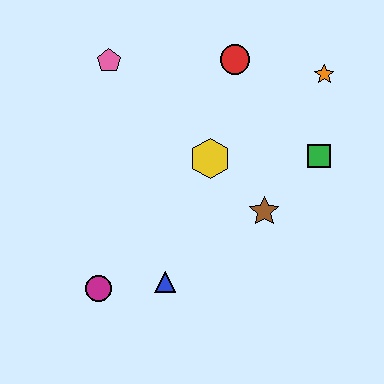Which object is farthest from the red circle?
The magenta circle is farthest from the red circle.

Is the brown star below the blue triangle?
No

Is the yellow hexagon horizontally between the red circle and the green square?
No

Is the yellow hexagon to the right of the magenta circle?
Yes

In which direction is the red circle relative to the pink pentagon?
The red circle is to the right of the pink pentagon.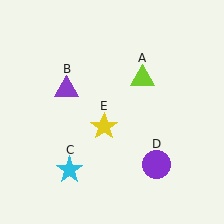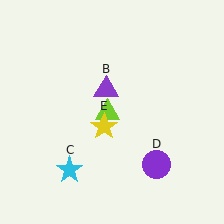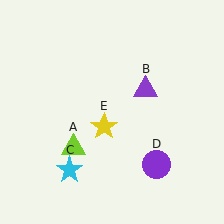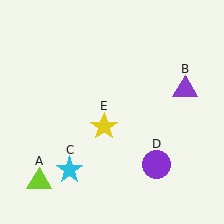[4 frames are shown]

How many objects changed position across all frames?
2 objects changed position: lime triangle (object A), purple triangle (object B).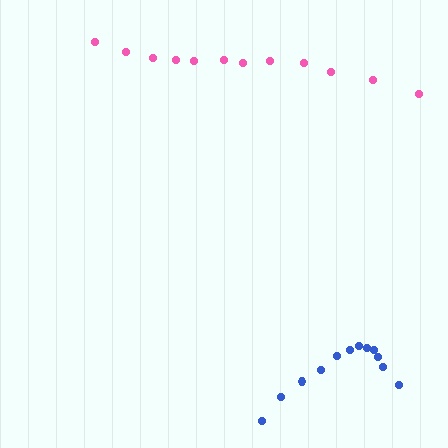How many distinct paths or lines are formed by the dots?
There are 2 distinct paths.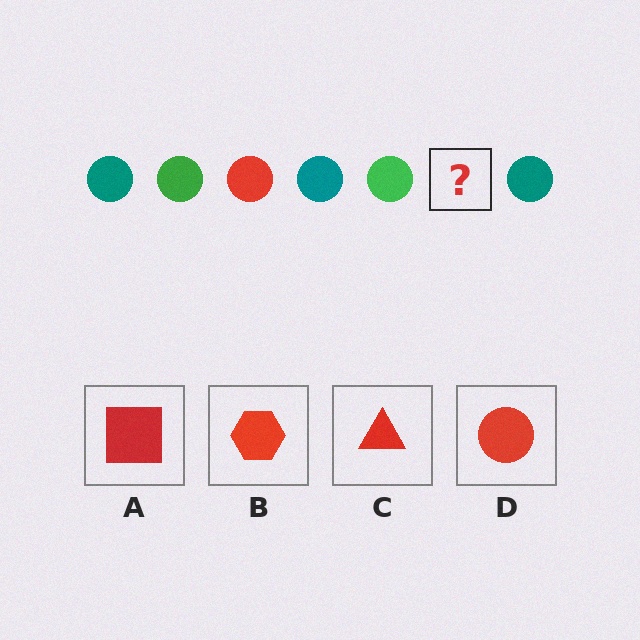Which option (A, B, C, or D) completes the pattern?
D.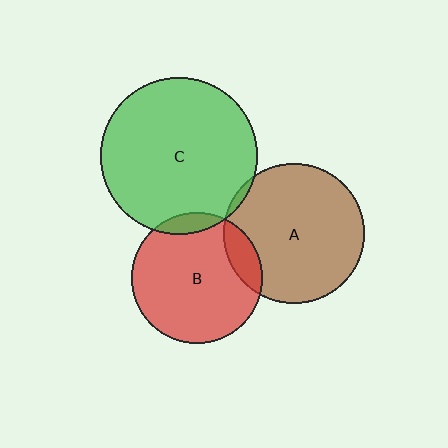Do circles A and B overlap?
Yes.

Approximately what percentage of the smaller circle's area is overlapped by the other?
Approximately 10%.